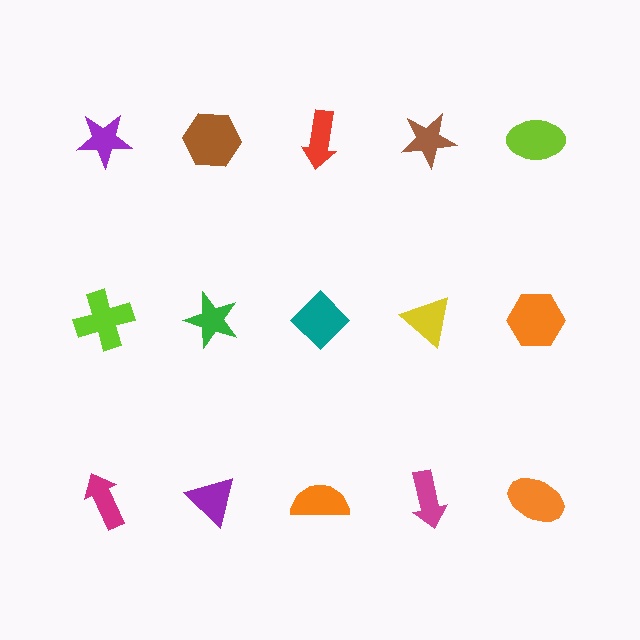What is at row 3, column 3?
An orange semicircle.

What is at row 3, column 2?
A purple triangle.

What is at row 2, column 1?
A lime cross.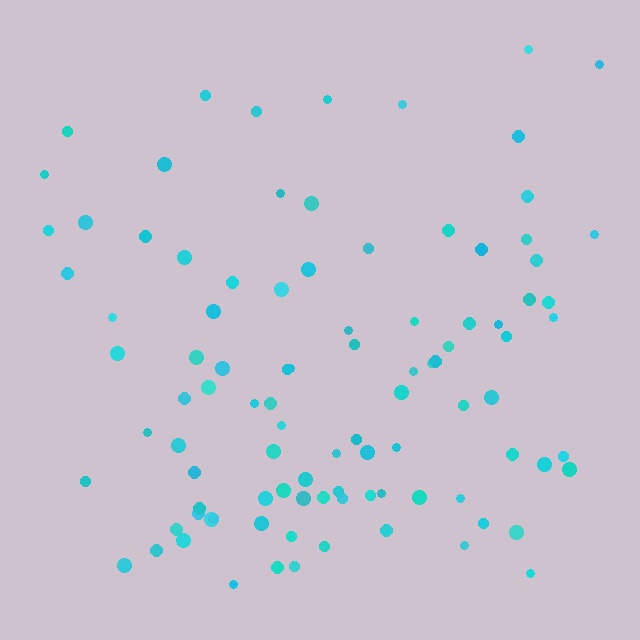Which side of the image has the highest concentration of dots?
The bottom.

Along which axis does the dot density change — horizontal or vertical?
Vertical.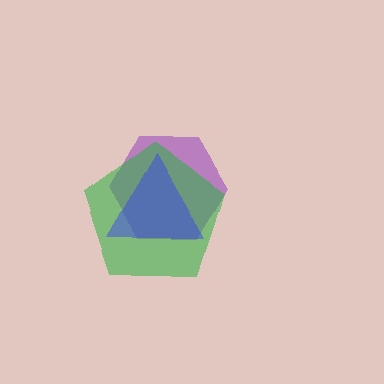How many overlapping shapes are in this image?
There are 3 overlapping shapes in the image.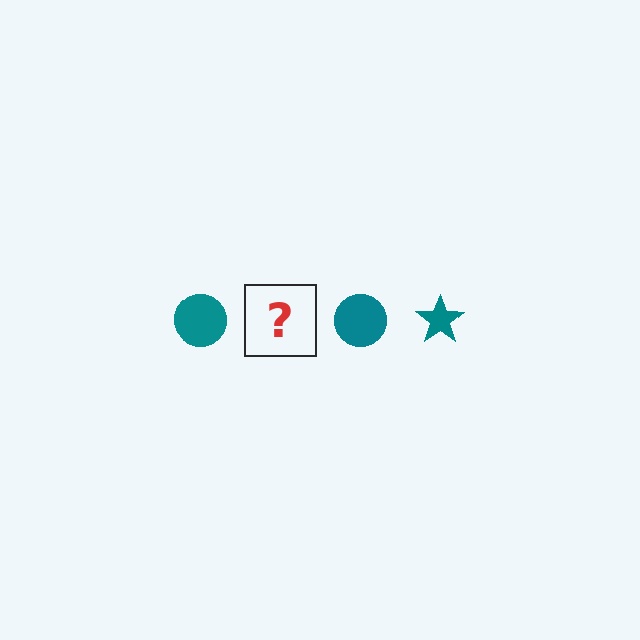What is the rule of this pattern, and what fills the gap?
The rule is that the pattern cycles through circle, star shapes in teal. The gap should be filled with a teal star.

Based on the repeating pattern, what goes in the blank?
The blank should be a teal star.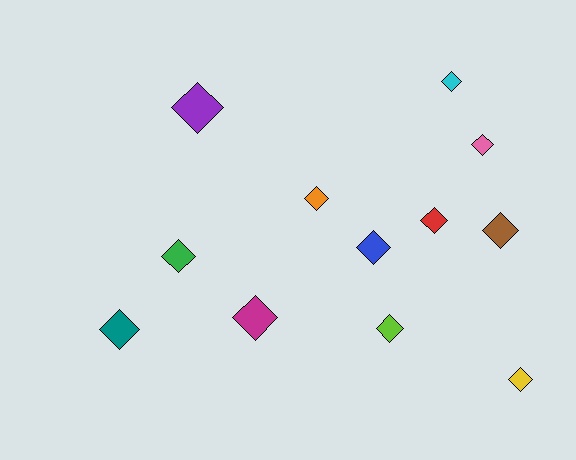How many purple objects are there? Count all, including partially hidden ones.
There is 1 purple object.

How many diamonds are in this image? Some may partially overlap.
There are 12 diamonds.